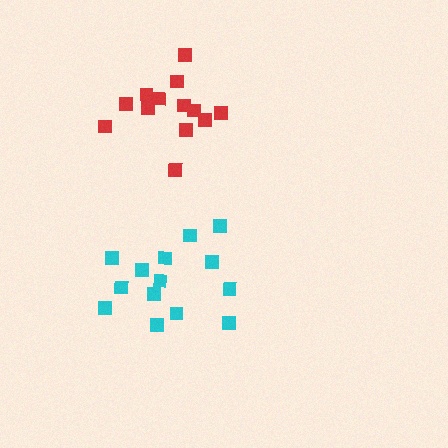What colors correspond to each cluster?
The clusters are colored: cyan, red.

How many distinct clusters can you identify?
There are 2 distinct clusters.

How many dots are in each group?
Group 1: 14 dots, Group 2: 13 dots (27 total).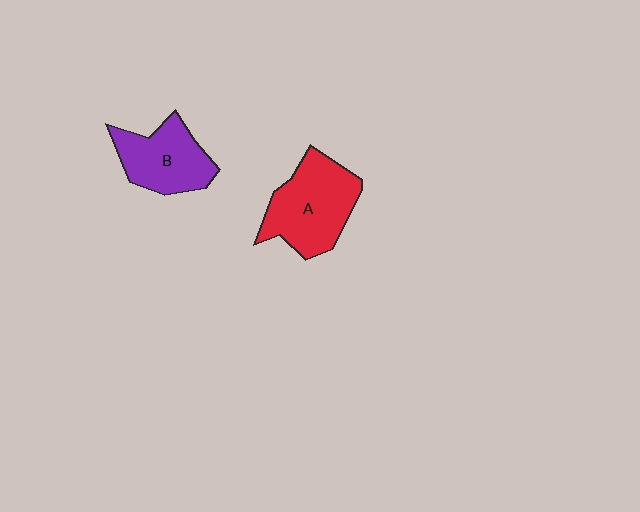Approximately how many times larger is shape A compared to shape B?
Approximately 1.3 times.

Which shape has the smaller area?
Shape B (purple).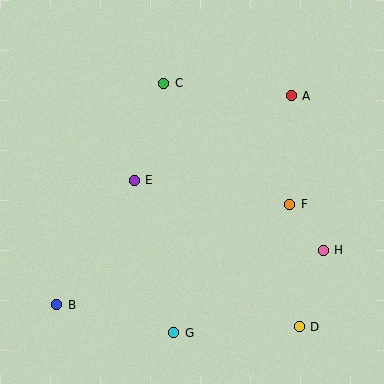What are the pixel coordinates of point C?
Point C is at (164, 83).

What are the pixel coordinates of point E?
Point E is at (134, 180).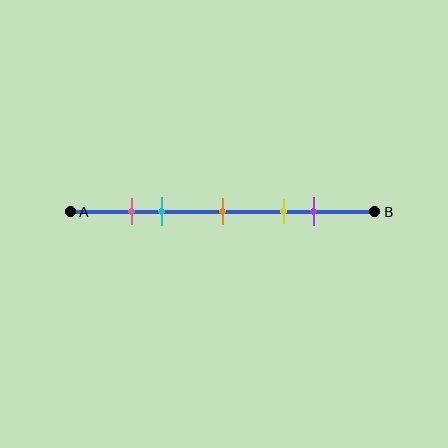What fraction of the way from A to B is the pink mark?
The pink mark is approximately 20% (0.2) of the way from A to B.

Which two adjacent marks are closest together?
The pink and cyan marks are the closest adjacent pair.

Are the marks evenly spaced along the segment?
No, the marks are not evenly spaced.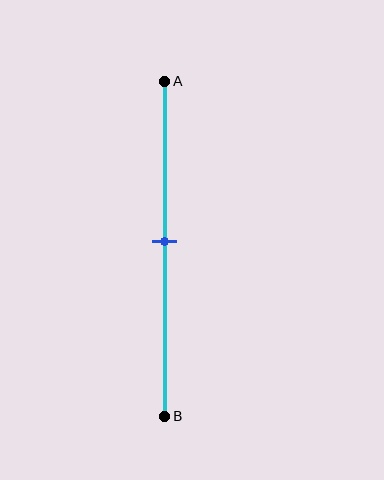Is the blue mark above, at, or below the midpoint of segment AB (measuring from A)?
The blue mark is approximately at the midpoint of segment AB.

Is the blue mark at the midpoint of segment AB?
Yes, the mark is approximately at the midpoint.